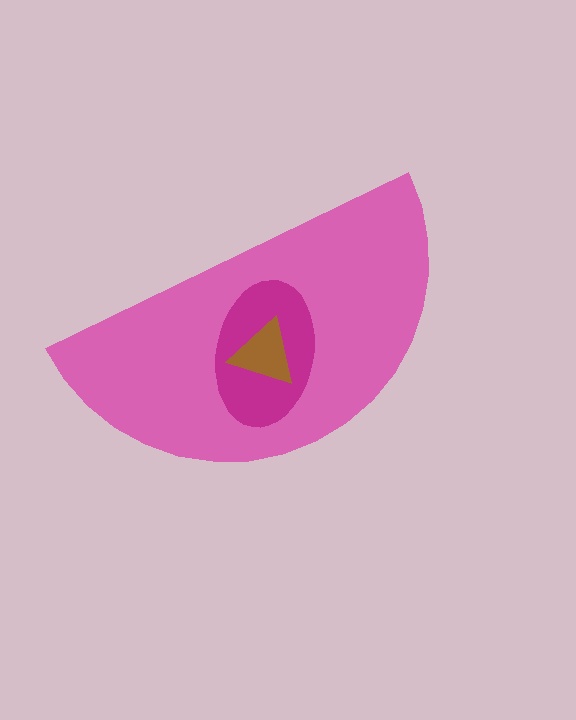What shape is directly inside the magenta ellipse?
The brown triangle.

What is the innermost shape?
The brown triangle.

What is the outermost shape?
The pink semicircle.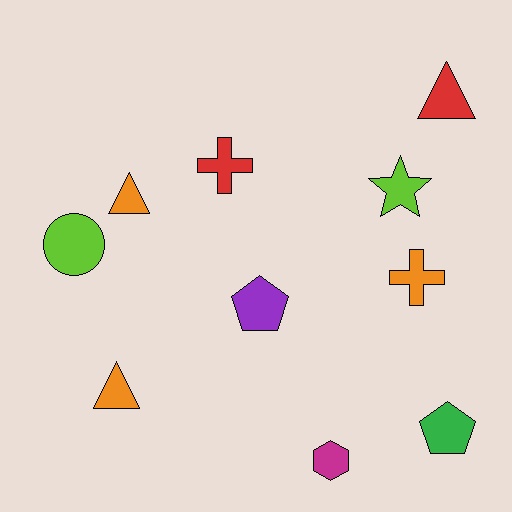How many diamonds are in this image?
There are no diamonds.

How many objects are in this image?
There are 10 objects.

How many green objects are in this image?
There is 1 green object.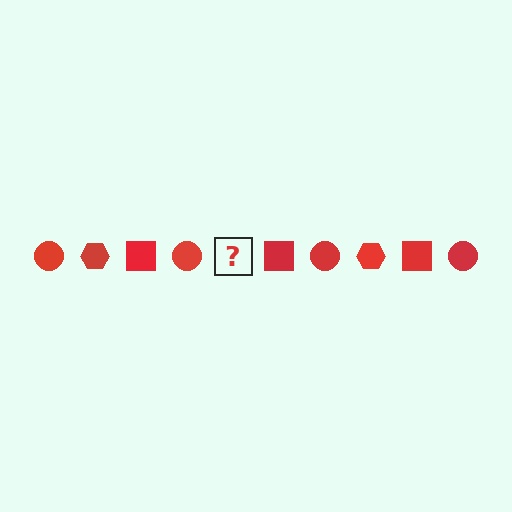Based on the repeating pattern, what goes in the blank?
The blank should be a red hexagon.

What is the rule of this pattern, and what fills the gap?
The rule is that the pattern cycles through circle, hexagon, square shapes in red. The gap should be filled with a red hexagon.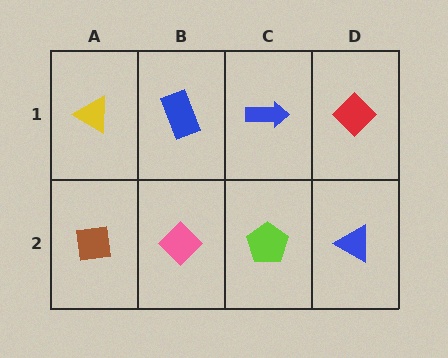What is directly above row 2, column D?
A red diamond.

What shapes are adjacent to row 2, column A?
A yellow triangle (row 1, column A), a pink diamond (row 2, column B).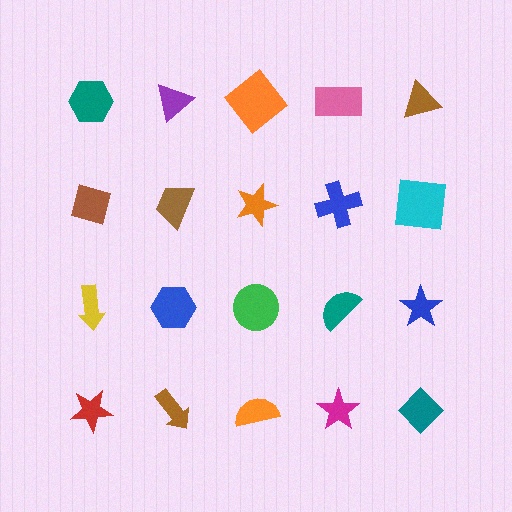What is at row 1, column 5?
A brown triangle.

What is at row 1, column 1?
A teal hexagon.